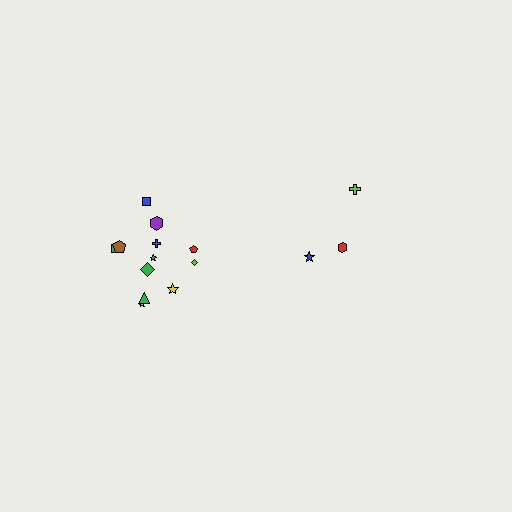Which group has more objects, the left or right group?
The left group.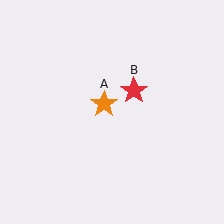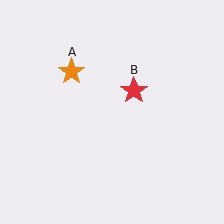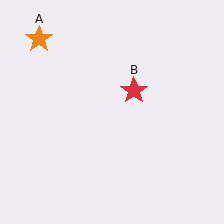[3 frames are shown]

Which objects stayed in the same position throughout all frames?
Red star (object B) remained stationary.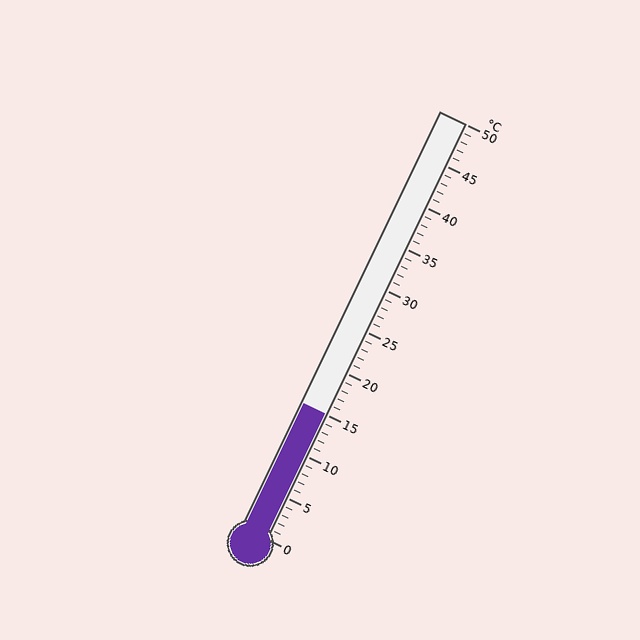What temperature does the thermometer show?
The thermometer shows approximately 15°C.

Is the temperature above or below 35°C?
The temperature is below 35°C.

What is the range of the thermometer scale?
The thermometer scale ranges from 0°C to 50°C.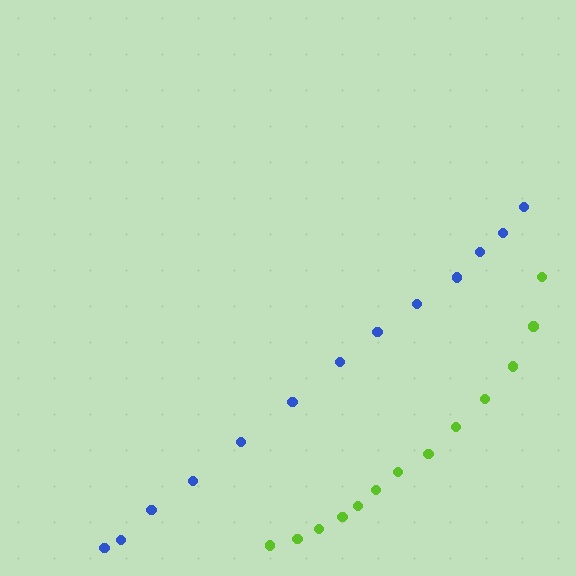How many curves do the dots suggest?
There are 2 distinct paths.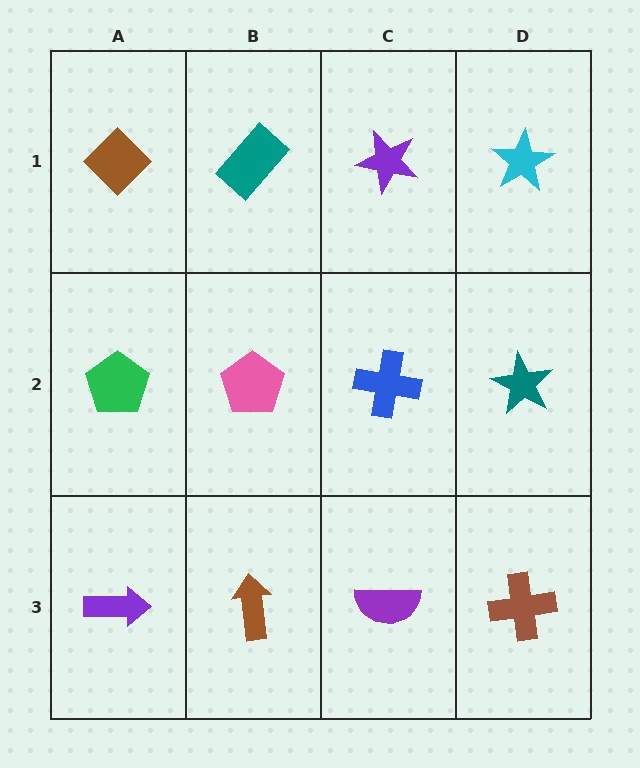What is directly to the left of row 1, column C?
A teal rectangle.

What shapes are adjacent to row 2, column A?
A brown diamond (row 1, column A), a purple arrow (row 3, column A), a pink pentagon (row 2, column B).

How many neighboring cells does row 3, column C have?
3.